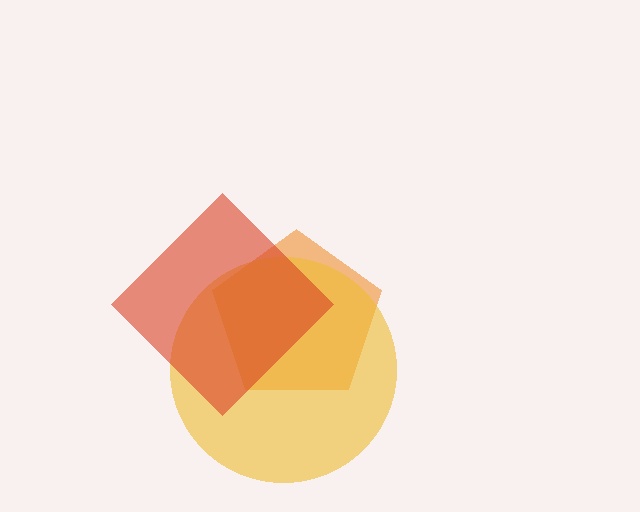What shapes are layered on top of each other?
The layered shapes are: an orange pentagon, a yellow circle, a red diamond.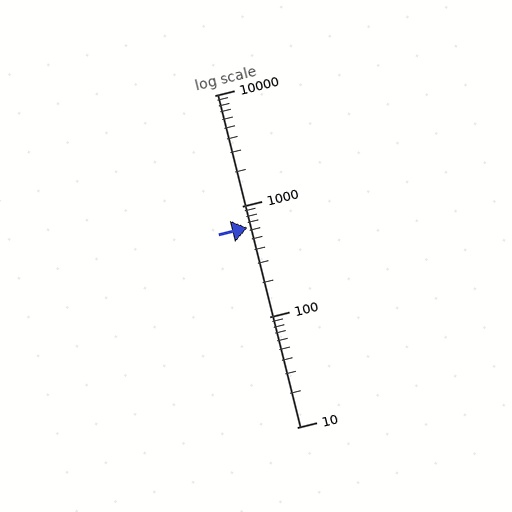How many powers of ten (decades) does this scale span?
The scale spans 3 decades, from 10 to 10000.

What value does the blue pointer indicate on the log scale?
The pointer indicates approximately 630.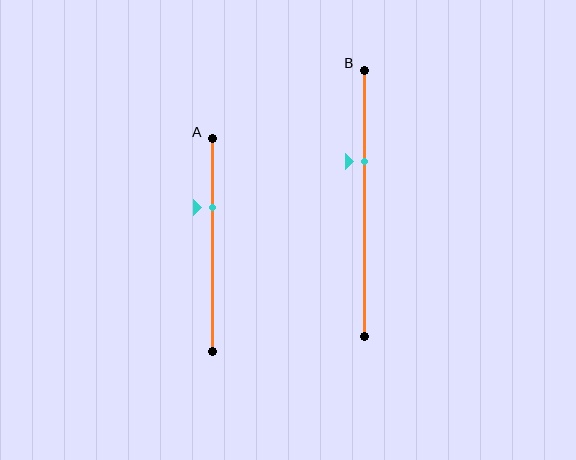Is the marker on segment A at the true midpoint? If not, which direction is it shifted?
No, the marker on segment A is shifted upward by about 18% of the segment length.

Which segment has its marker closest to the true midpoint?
Segment B has its marker closest to the true midpoint.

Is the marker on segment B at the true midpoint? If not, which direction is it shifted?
No, the marker on segment B is shifted upward by about 16% of the segment length.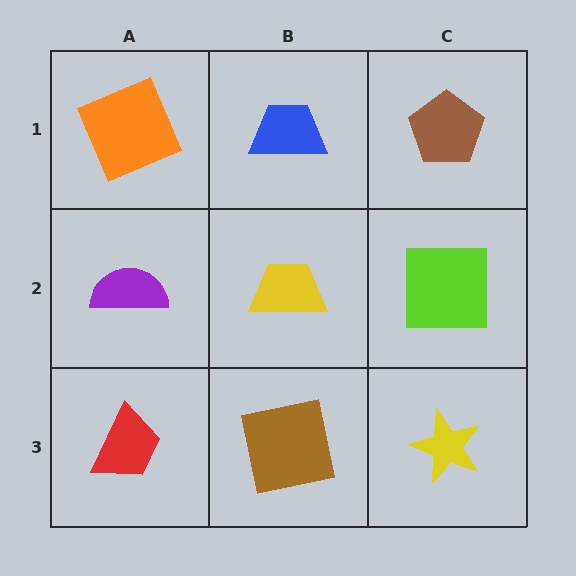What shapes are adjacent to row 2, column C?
A brown pentagon (row 1, column C), a yellow star (row 3, column C), a yellow trapezoid (row 2, column B).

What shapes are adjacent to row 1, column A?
A purple semicircle (row 2, column A), a blue trapezoid (row 1, column B).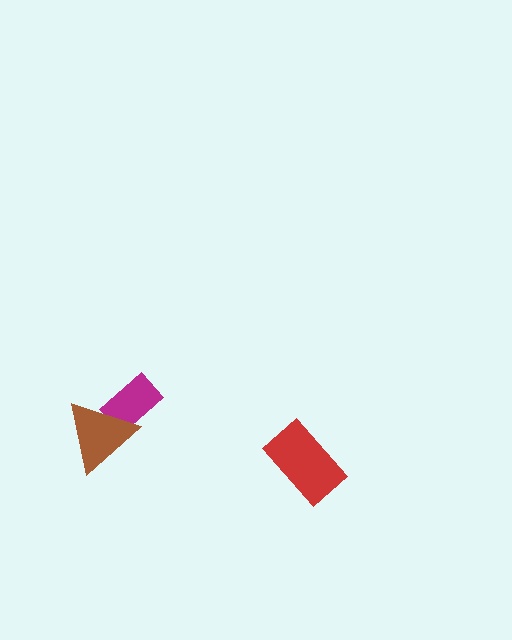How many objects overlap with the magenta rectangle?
1 object overlaps with the magenta rectangle.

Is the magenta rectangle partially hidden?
Yes, it is partially covered by another shape.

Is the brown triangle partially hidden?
No, no other shape covers it.